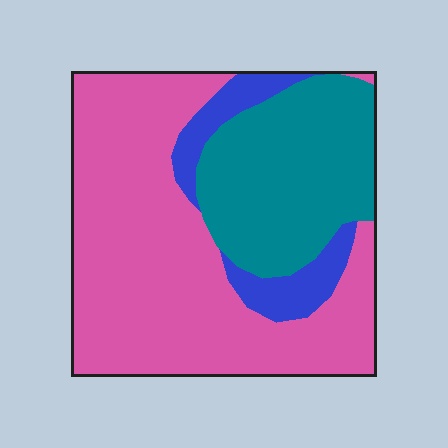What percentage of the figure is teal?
Teal covers 30% of the figure.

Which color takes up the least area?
Blue, at roughly 10%.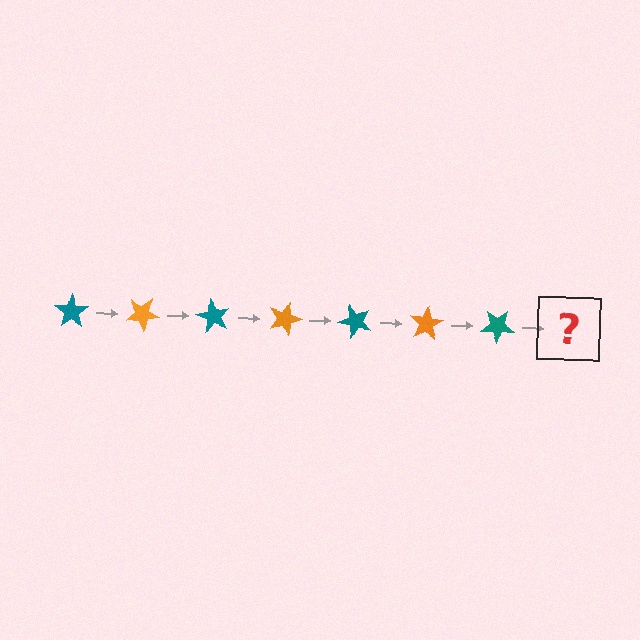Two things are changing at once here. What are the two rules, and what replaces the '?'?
The two rules are that it rotates 30 degrees each step and the color cycles through teal and orange. The '?' should be an orange star, rotated 210 degrees from the start.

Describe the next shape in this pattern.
It should be an orange star, rotated 210 degrees from the start.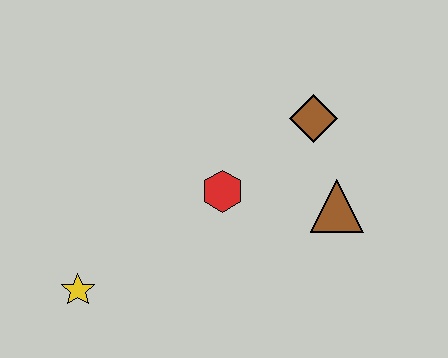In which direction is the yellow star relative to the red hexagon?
The yellow star is to the left of the red hexagon.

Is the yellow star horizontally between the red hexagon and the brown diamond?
No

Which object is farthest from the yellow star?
The brown diamond is farthest from the yellow star.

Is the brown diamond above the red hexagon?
Yes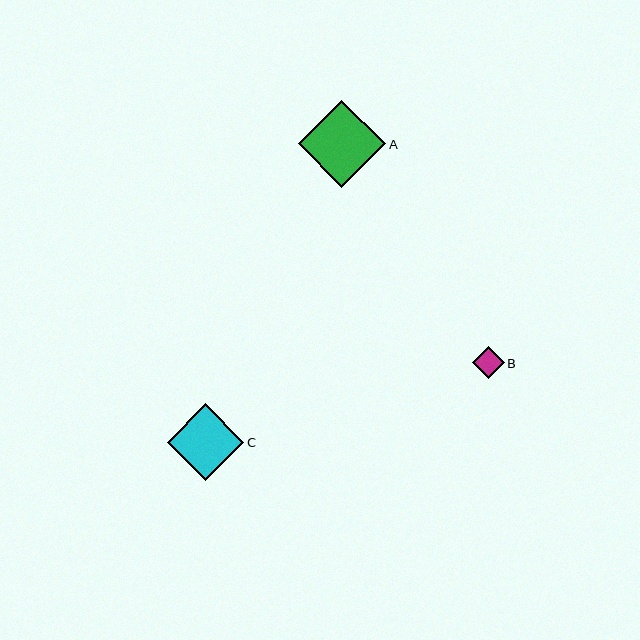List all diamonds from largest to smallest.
From largest to smallest: A, C, B.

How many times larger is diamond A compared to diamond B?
Diamond A is approximately 2.8 times the size of diamond B.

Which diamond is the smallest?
Diamond B is the smallest with a size of approximately 31 pixels.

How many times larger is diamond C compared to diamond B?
Diamond C is approximately 2.4 times the size of diamond B.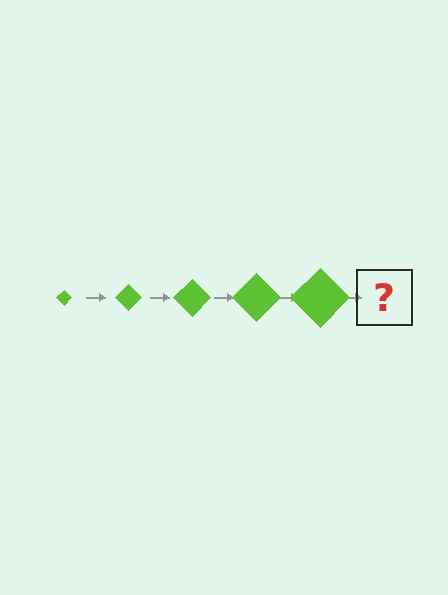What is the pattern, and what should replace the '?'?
The pattern is that the diamond gets progressively larger each step. The '?' should be a lime diamond, larger than the previous one.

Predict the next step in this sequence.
The next step is a lime diamond, larger than the previous one.